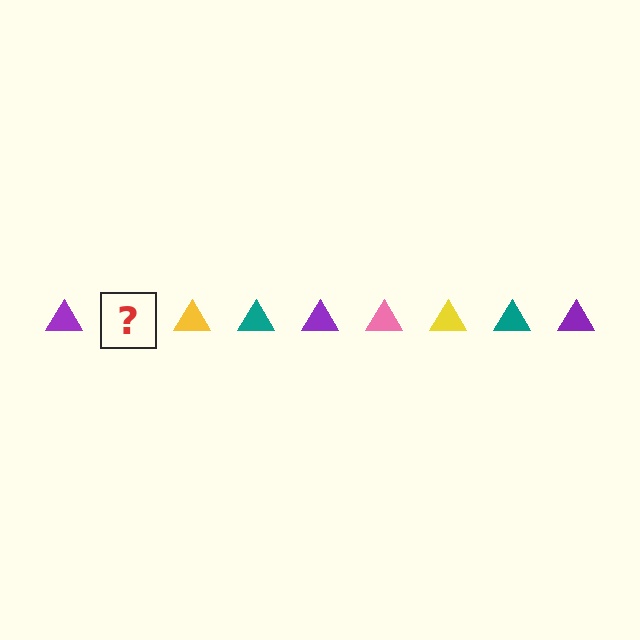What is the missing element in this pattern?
The missing element is a pink triangle.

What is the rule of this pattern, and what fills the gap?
The rule is that the pattern cycles through purple, pink, yellow, teal triangles. The gap should be filled with a pink triangle.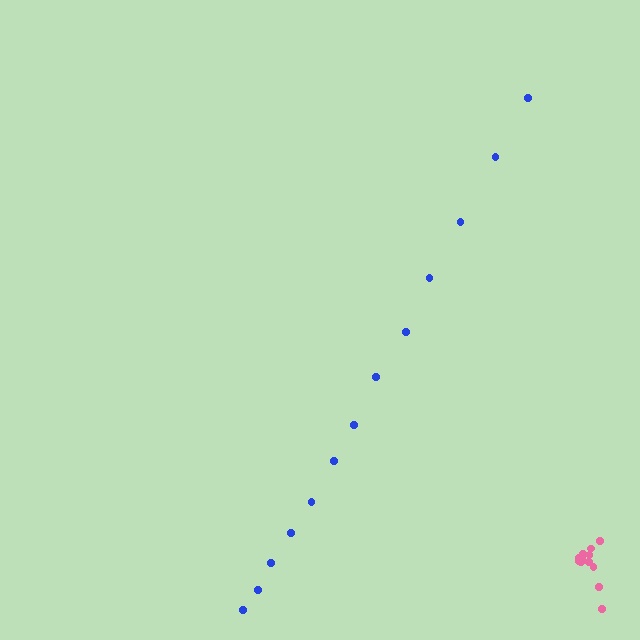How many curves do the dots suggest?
There are 2 distinct paths.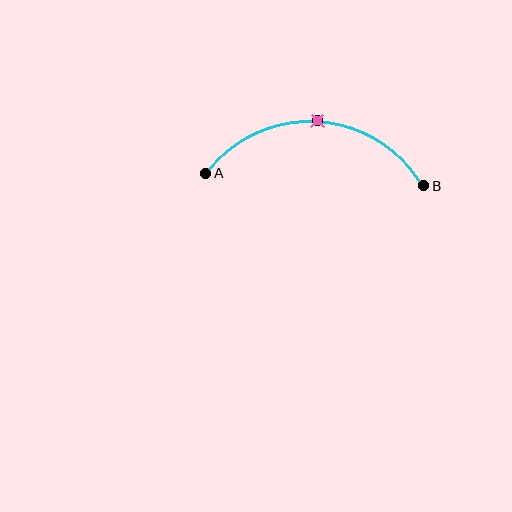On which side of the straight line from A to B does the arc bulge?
The arc bulges above the straight line connecting A and B.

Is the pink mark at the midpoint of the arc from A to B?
Yes. The pink mark lies on the arc at equal arc-length from both A and B — it is the arc midpoint.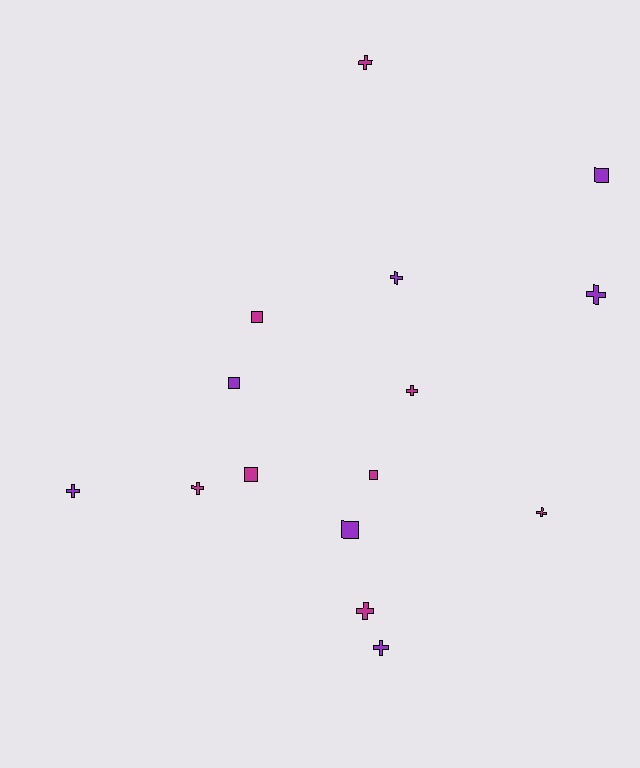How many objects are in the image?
There are 15 objects.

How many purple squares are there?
There are 3 purple squares.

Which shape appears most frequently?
Cross, with 9 objects.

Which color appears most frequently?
Magenta, with 8 objects.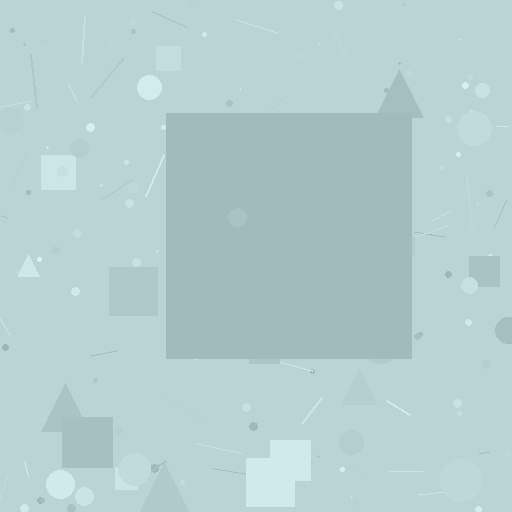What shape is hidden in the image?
A square is hidden in the image.